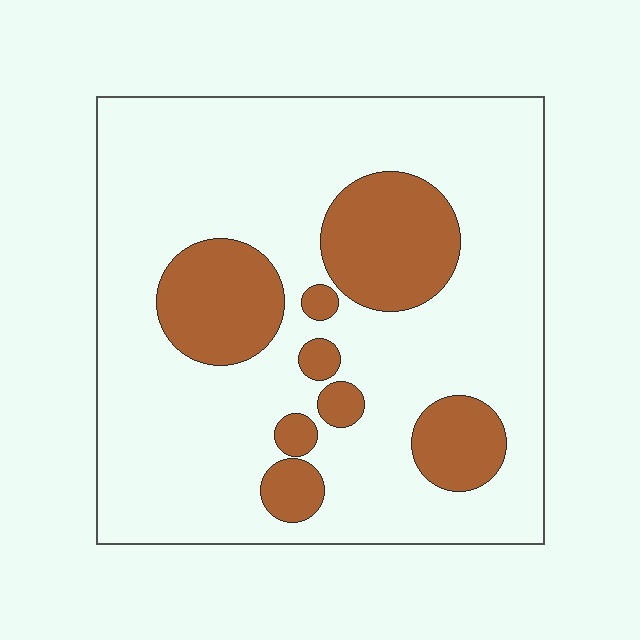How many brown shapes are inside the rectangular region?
8.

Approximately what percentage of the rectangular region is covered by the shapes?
Approximately 20%.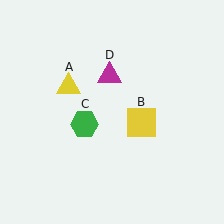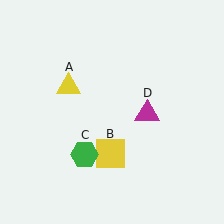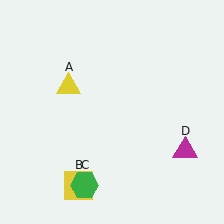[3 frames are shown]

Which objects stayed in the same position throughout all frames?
Yellow triangle (object A) remained stationary.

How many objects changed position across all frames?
3 objects changed position: yellow square (object B), green hexagon (object C), magenta triangle (object D).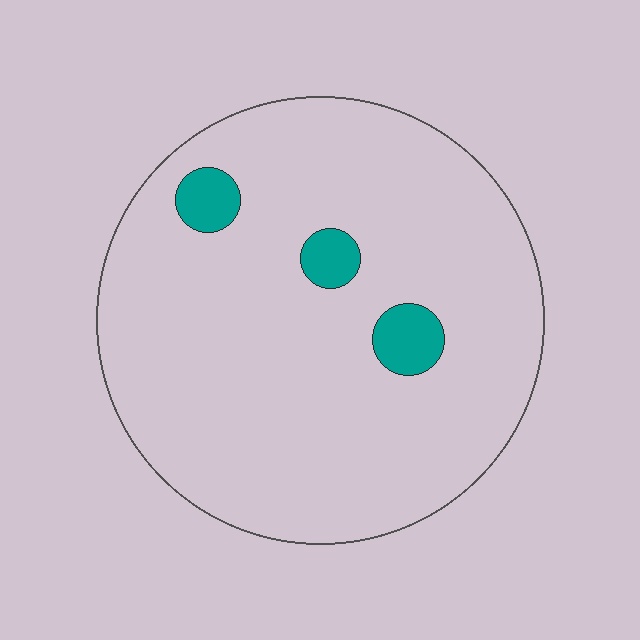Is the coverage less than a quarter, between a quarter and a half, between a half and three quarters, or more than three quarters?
Less than a quarter.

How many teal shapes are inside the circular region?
3.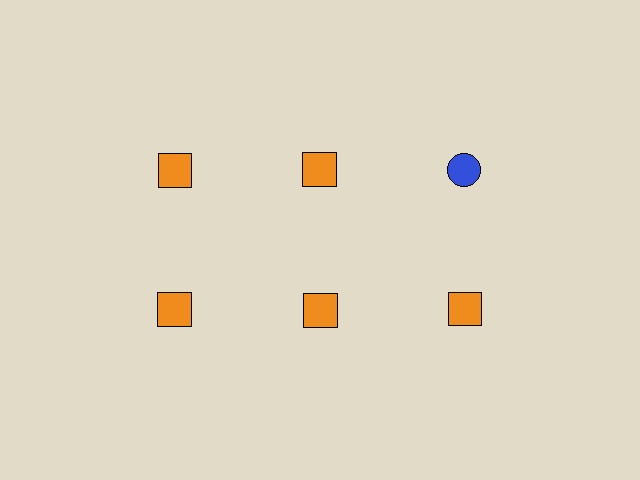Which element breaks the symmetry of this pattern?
The blue circle in the top row, center column breaks the symmetry. All other shapes are orange squares.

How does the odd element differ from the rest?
It differs in both color (blue instead of orange) and shape (circle instead of square).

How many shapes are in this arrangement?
There are 6 shapes arranged in a grid pattern.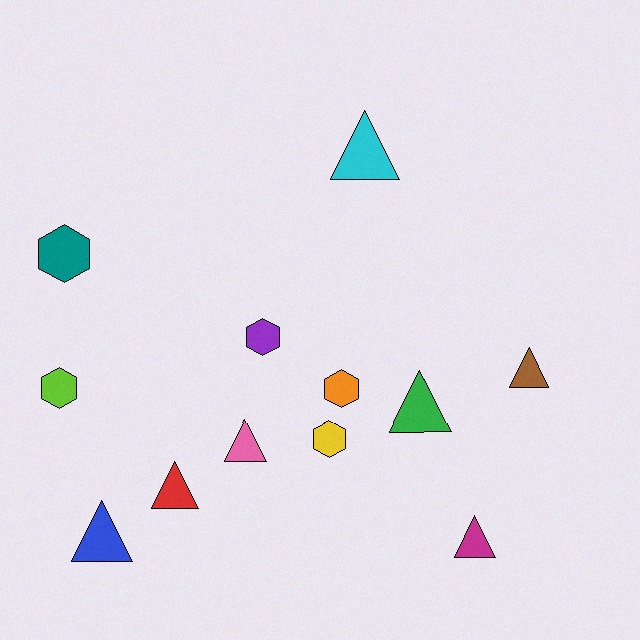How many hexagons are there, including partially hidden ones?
There are 5 hexagons.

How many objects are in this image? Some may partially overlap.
There are 12 objects.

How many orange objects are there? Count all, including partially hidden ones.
There is 1 orange object.